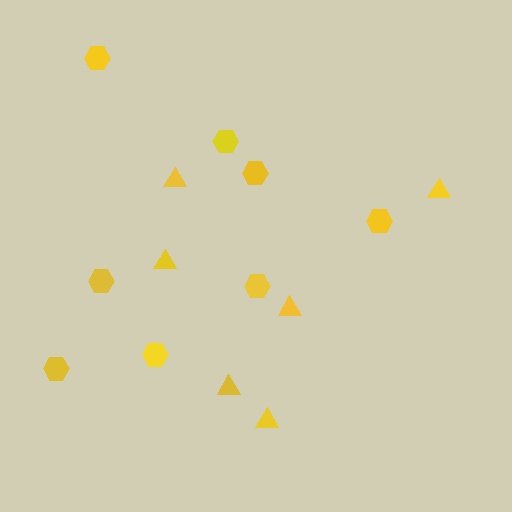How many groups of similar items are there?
There are 2 groups: one group of hexagons (8) and one group of triangles (6).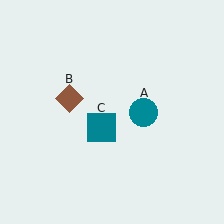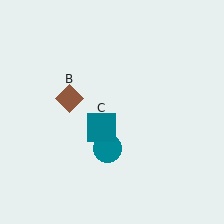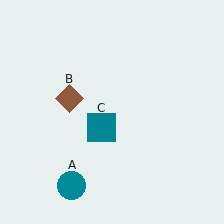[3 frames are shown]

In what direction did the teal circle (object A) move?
The teal circle (object A) moved down and to the left.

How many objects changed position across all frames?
1 object changed position: teal circle (object A).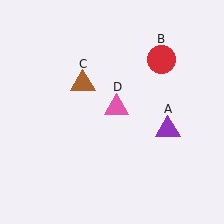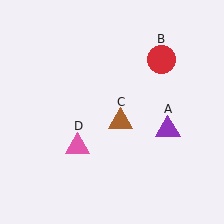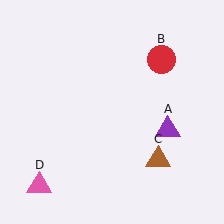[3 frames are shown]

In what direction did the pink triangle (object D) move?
The pink triangle (object D) moved down and to the left.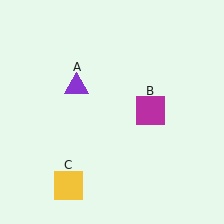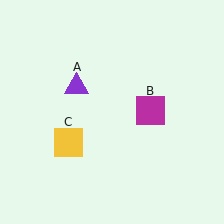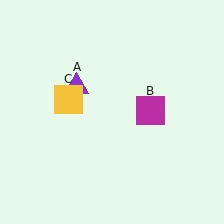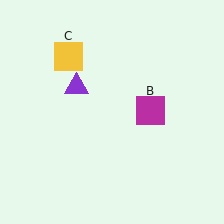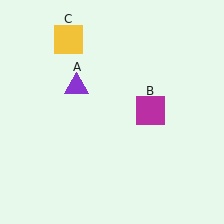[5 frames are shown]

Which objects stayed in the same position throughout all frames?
Purple triangle (object A) and magenta square (object B) remained stationary.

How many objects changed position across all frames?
1 object changed position: yellow square (object C).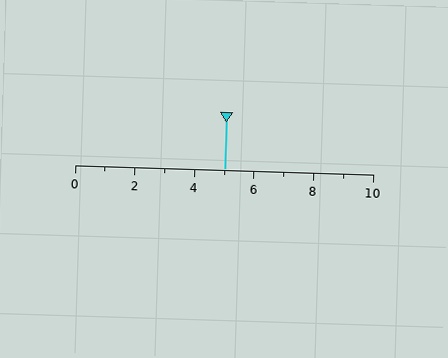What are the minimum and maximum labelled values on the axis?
The axis runs from 0 to 10.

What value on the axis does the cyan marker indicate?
The marker indicates approximately 5.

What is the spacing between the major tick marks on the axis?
The major ticks are spaced 2 apart.